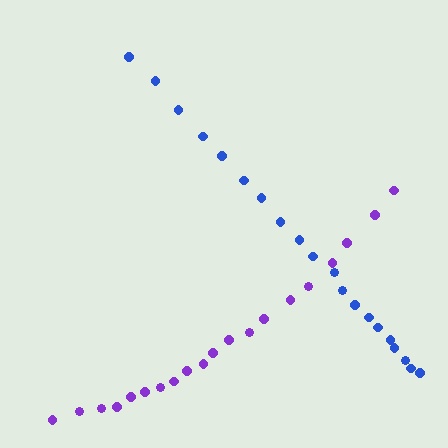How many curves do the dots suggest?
There are 2 distinct paths.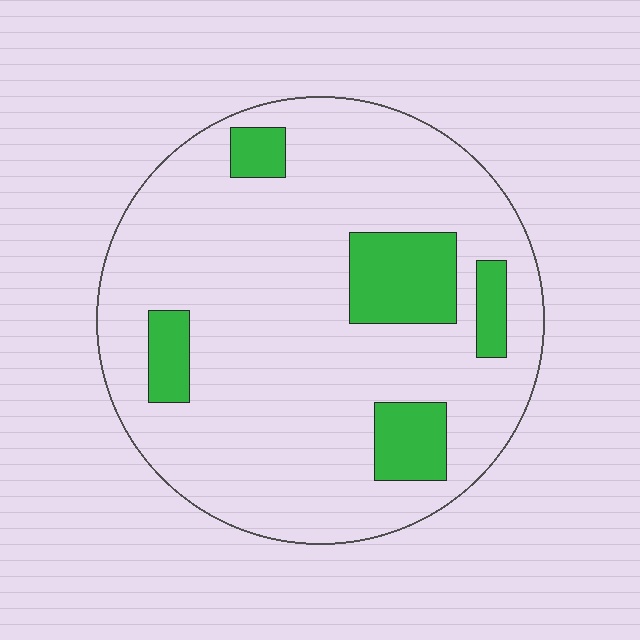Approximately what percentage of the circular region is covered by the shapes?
Approximately 15%.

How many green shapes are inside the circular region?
5.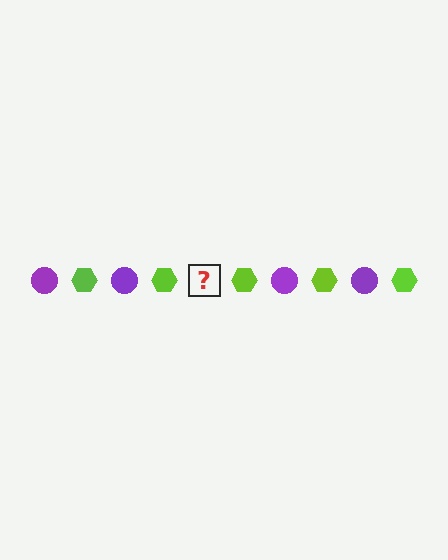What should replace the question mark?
The question mark should be replaced with a purple circle.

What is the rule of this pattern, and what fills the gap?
The rule is that the pattern alternates between purple circle and lime hexagon. The gap should be filled with a purple circle.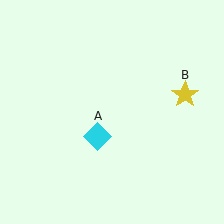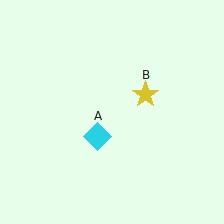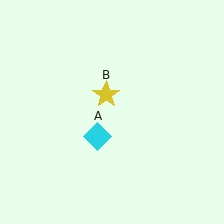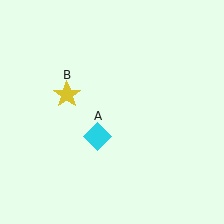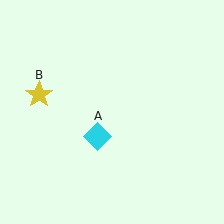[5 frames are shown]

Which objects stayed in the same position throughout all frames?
Cyan diamond (object A) remained stationary.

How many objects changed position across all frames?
1 object changed position: yellow star (object B).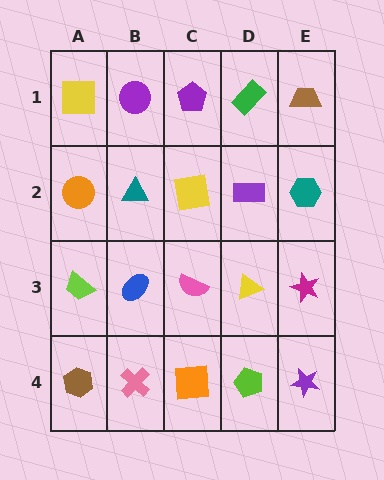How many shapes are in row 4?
5 shapes.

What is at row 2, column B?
A teal triangle.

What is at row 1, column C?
A purple pentagon.